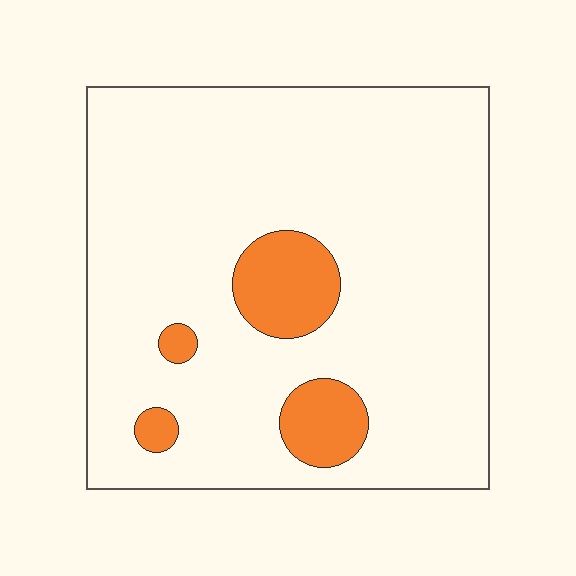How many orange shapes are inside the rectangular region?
4.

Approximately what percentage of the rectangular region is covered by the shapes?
Approximately 10%.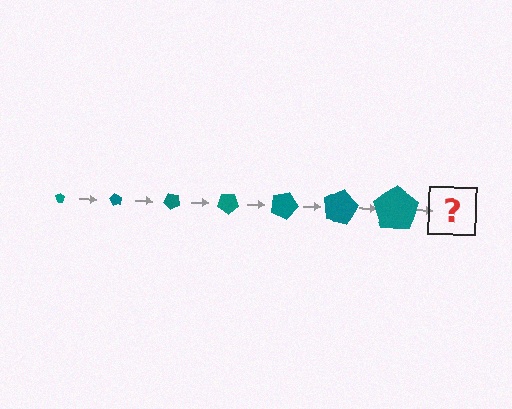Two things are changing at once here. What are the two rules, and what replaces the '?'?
The two rules are that the pentagon grows larger each step and it rotates 60 degrees each step. The '?' should be a pentagon, larger than the previous one and rotated 420 degrees from the start.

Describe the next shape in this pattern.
It should be a pentagon, larger than the previous one and rotated 420 degrees from the start.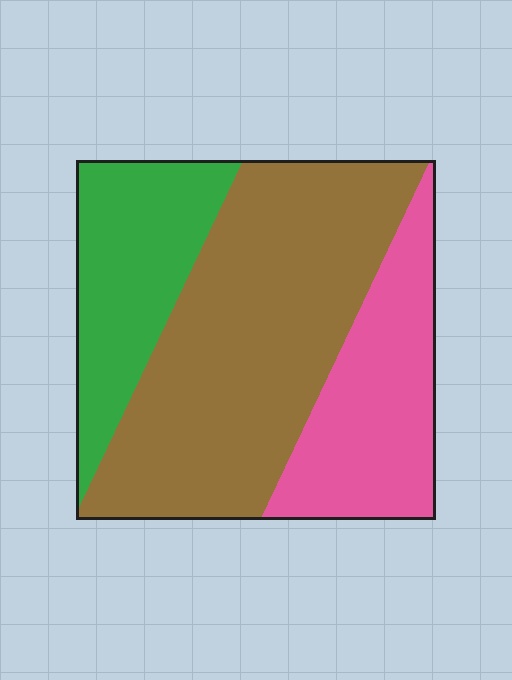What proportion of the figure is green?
Green takes up about one quarter (1/4) of the figure.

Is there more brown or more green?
Brown.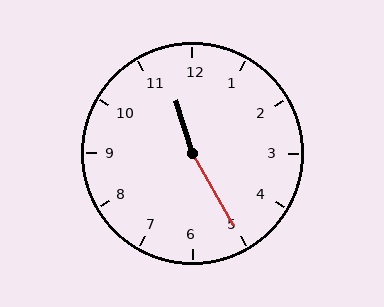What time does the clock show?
11:25.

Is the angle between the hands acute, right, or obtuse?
It is obtuse.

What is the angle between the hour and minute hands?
Approximately 168 degrees.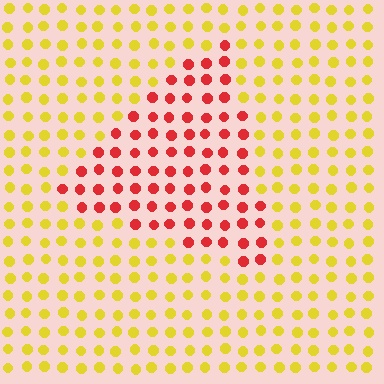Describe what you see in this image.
The image is filled with small yellow elements in a uniform arrangement. A triangle-shaped region is visible where the elements are tinted to a slightly different hue, forming a subtle color boundary.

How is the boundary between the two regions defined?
The boundary is defined purely by a slight shift in hue (about 59 degrees). Spacing, size, and orientation are identical on both sides.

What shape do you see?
I see a triangle.